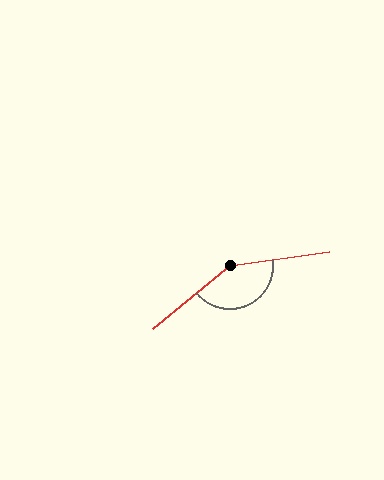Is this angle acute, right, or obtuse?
It is obtuse.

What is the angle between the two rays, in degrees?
Approximately 149 degrees.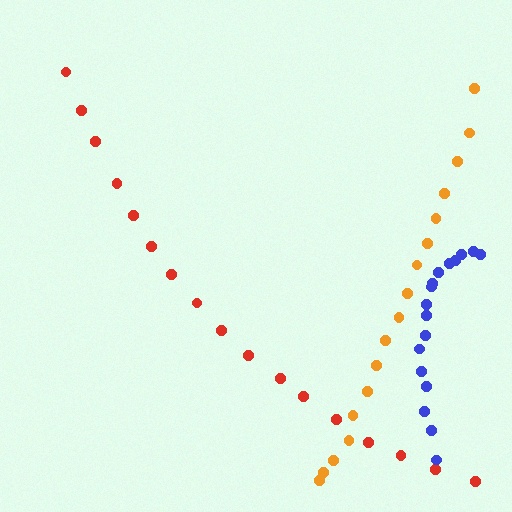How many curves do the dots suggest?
There are 3 distinct paths.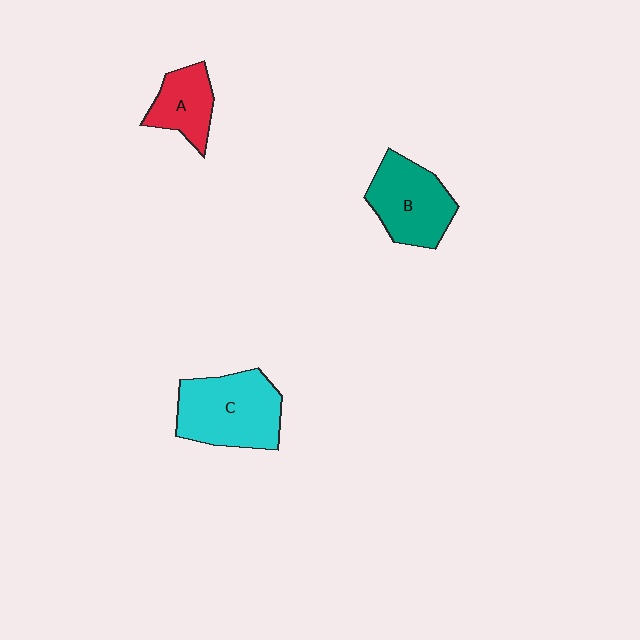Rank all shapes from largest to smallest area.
From largest to smallest: C (cyan), B (teal), A (red).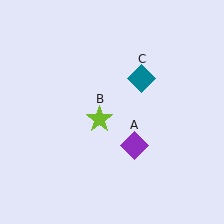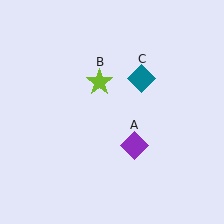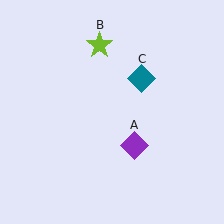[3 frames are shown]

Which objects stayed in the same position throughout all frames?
Purple diamond (object A) and teal diamond (object C) remained stationary.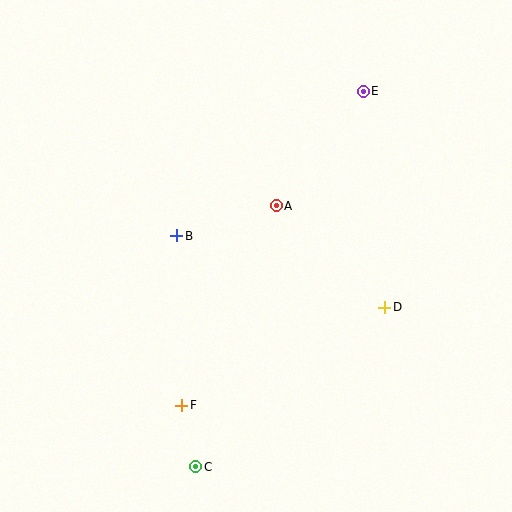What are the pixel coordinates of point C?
Point C is at (196, 467).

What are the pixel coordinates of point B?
Point B is at (177, 236).